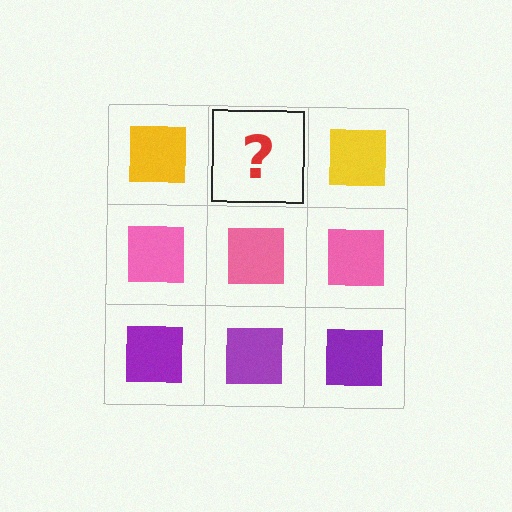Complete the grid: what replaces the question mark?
The question mark should be replaced with a yellow square.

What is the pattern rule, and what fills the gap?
The rule is that each row has a consistent color. The gap should be filled with a yellow square.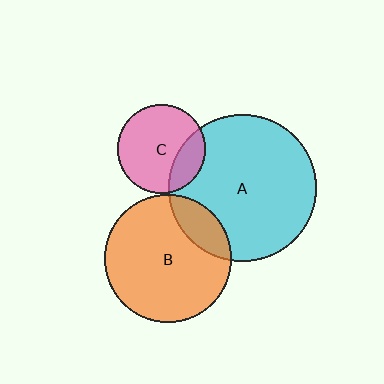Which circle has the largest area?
Circle A (cyan).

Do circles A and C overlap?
Yes.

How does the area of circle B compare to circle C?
Approximately 2.1 times.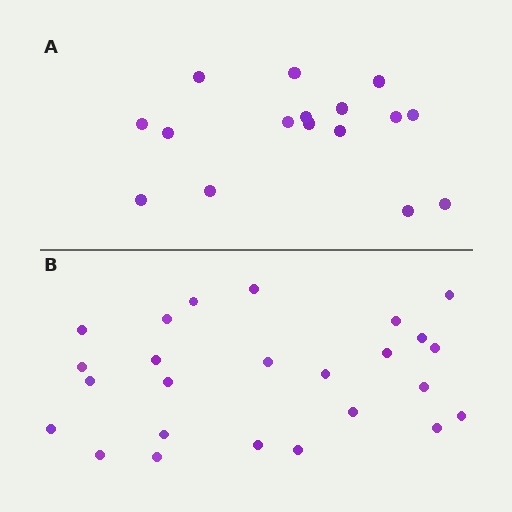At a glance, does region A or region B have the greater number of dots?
Region B (the bottom region) has more dots.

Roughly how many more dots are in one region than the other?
Region B has roughly 8 or so more dots than region A.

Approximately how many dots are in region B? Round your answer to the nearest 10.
About 20 dots. (The exact count is 25, which rounds to 20.)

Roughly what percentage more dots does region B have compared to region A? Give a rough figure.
About 55% more.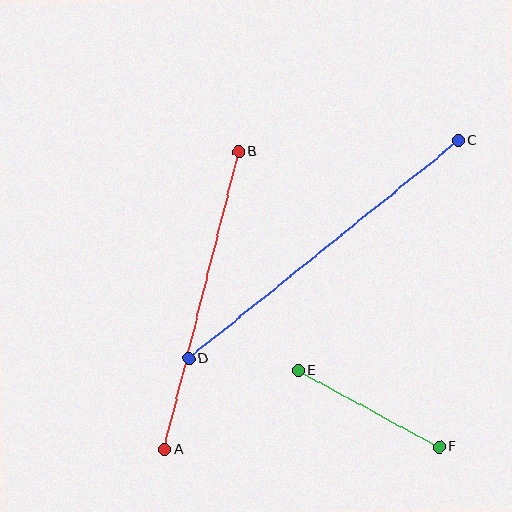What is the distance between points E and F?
The distance is approximately 161 pixels.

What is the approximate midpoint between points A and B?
The midpoint is at approximately (202, 300) pixels.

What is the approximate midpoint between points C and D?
The midpoint is at approximately (324, 249) pixels.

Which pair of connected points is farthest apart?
Points C and D are farthest apart.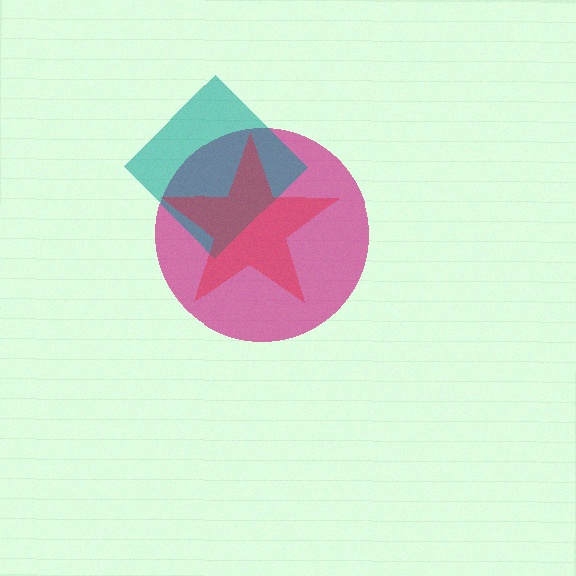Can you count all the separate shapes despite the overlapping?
Yes, there are 3 separate shapes.